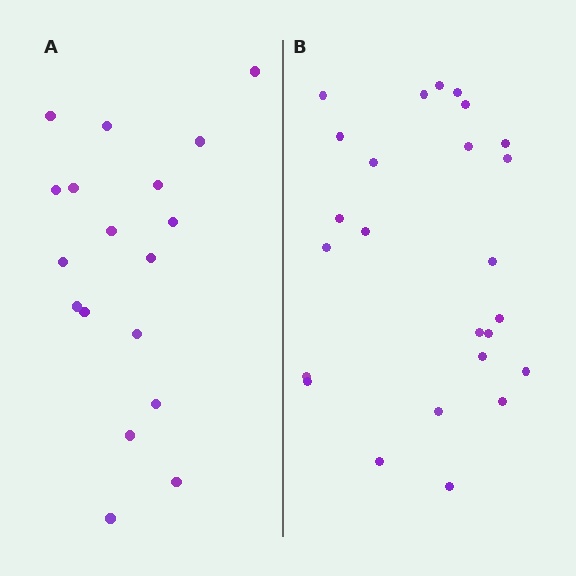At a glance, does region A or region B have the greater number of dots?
Region B (the right region) has more dots.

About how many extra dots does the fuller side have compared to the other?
Region B has roughly 8 or so more dots than region A.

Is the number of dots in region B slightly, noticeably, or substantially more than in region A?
Region B has noticeably more, but not dramatically so. The ratio is roughly 1.4 to 1.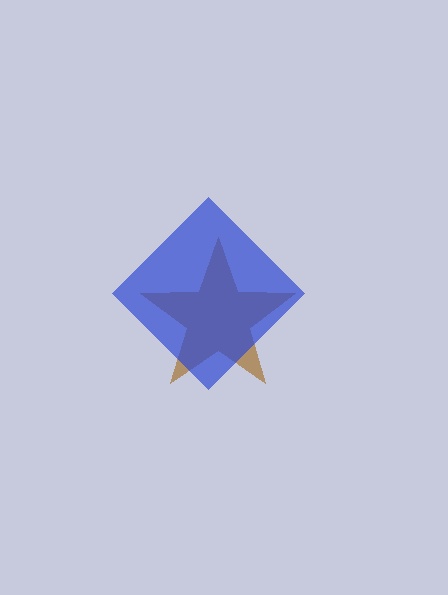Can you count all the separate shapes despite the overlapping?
Yes, there are 2 separate shapes.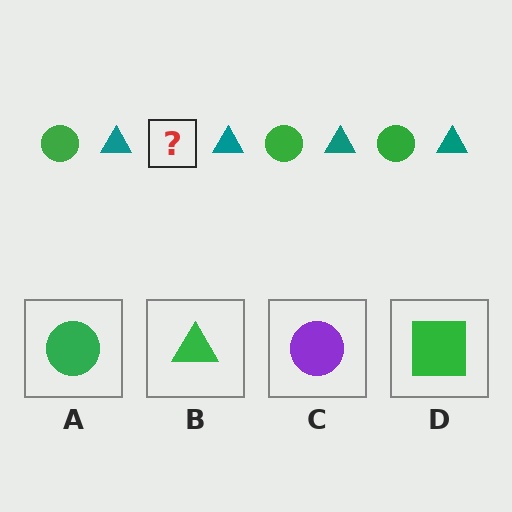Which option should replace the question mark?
Option A.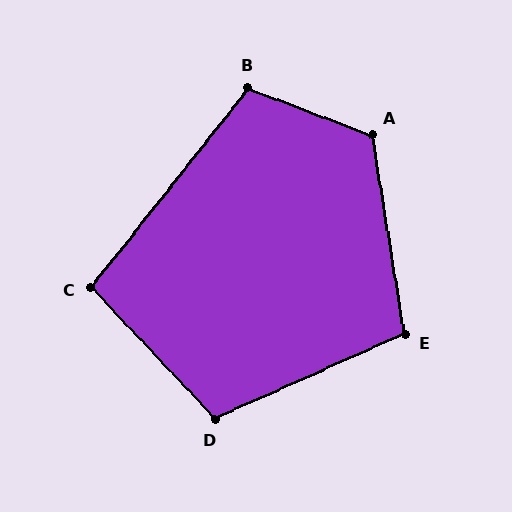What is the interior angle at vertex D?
Approximately 109 degrees (obtuse).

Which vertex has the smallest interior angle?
C, at approximately 98 degrees.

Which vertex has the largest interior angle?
A, at approximately 120 degrees.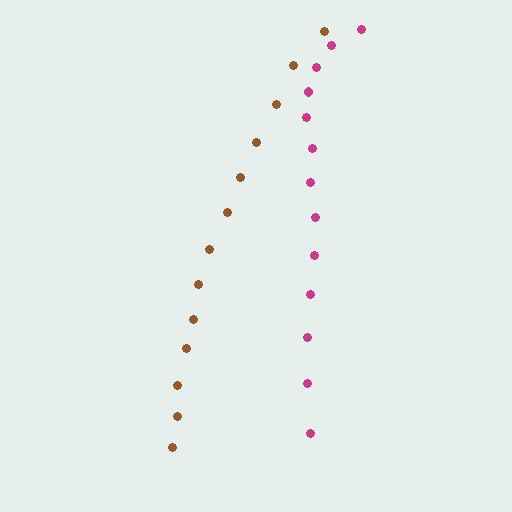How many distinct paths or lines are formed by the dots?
There are 2 distinct paths.